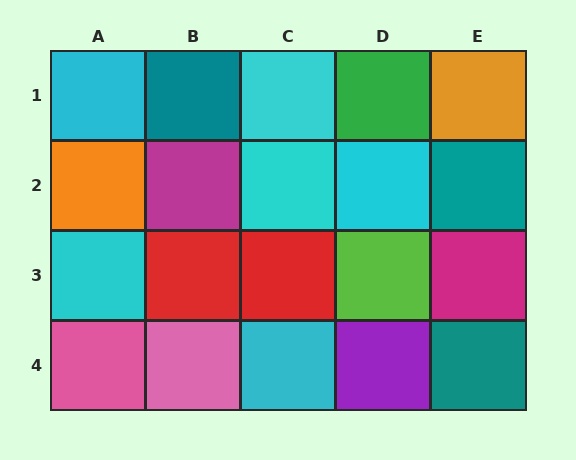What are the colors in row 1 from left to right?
Cyan, teal, cyan, green, orange.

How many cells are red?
2 cells are red.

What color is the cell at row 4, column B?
Pink.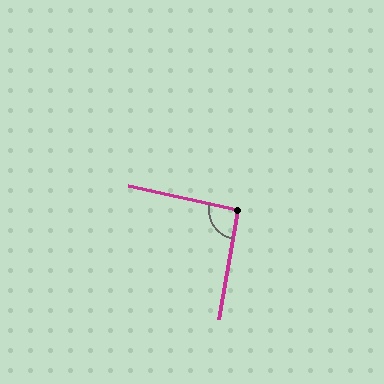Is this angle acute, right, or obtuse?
It is approximately a right angle.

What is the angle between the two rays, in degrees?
Approximately 92 degrees.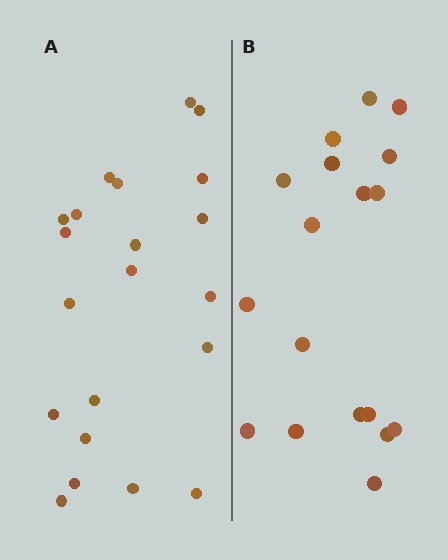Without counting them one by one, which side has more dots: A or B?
Region A (the left region) has more dots.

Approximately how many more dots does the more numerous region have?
Region A has just a few more — roughly 2 or 3 more dots than region B.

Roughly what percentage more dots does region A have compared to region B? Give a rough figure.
About 15% more.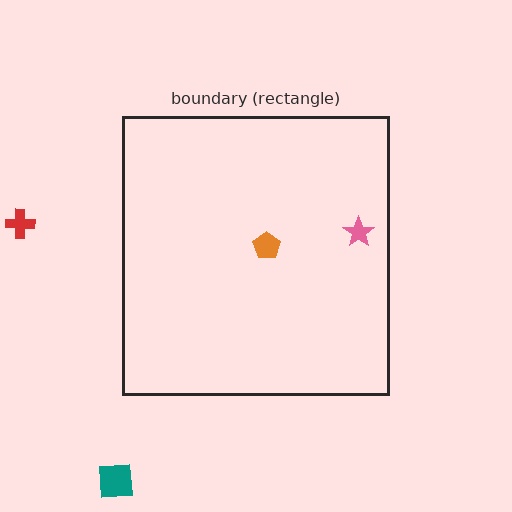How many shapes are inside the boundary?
2 inside, 2 outside.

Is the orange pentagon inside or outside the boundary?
Inside.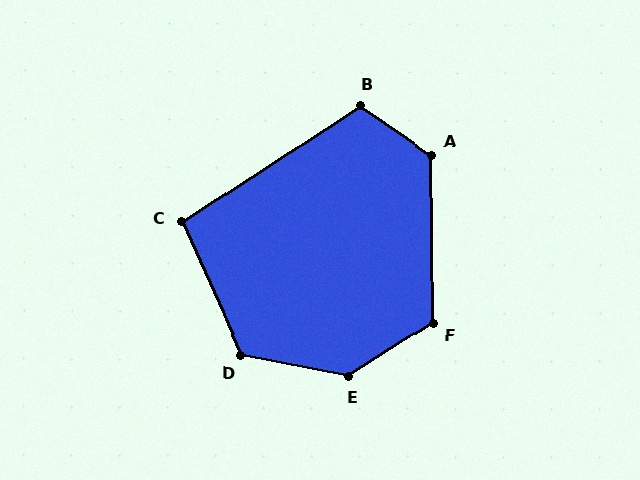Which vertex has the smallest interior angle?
C, at approximately 99 degrees.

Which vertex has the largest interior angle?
E, at approximately 136 degrees.